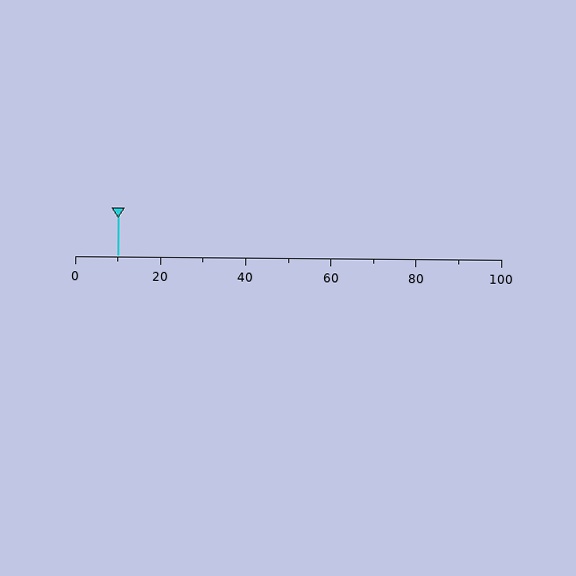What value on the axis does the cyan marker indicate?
The marker indicates approximately 10.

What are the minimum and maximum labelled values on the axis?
The axis runs from 0 to 100.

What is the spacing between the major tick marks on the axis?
The major ticks are spaced 20 apart.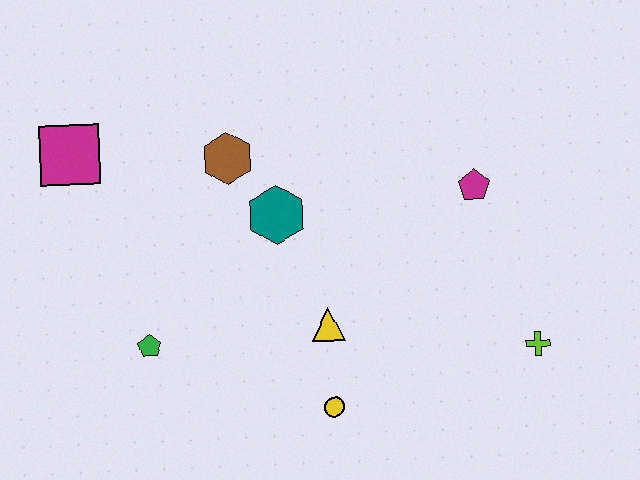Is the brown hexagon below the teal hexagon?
No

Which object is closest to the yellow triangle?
The yellow circle is closest to the yellow triangle.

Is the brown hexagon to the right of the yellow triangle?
No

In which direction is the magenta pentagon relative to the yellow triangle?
The magenta pentagon is to the right of the yellow triangle.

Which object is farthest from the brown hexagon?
The lime cross is farthest from the brown hexagon.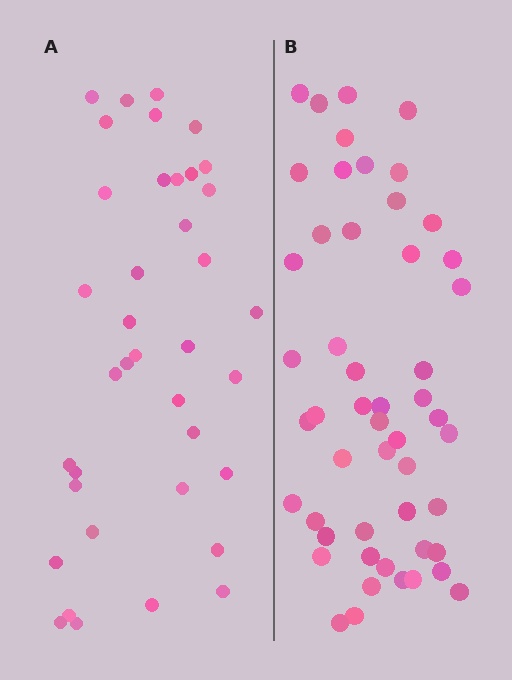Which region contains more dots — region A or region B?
Region B (the right region) has more dots.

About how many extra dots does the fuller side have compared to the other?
Region B has approximately 15 more dots than region A.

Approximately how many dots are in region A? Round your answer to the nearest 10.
About 40 dots. (The exact count is 38, which rounds to 40.)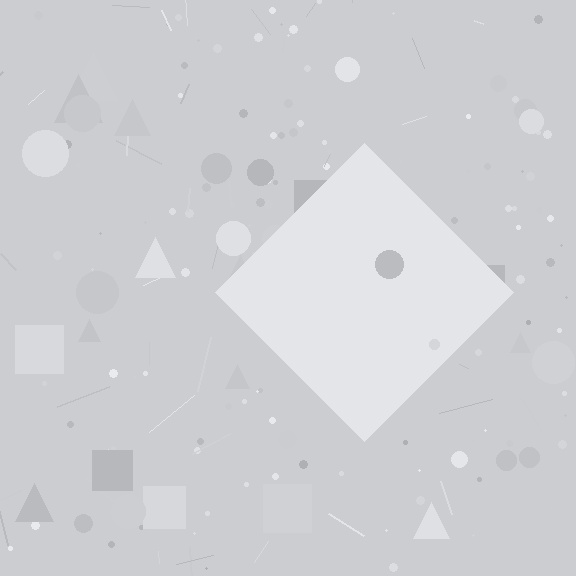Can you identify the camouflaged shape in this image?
The camouflaged shape is a diamond.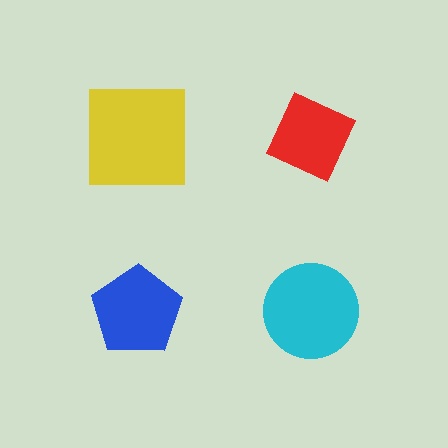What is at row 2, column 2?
A cyan circle.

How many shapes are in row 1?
2 shapes.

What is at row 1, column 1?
A yellow square.